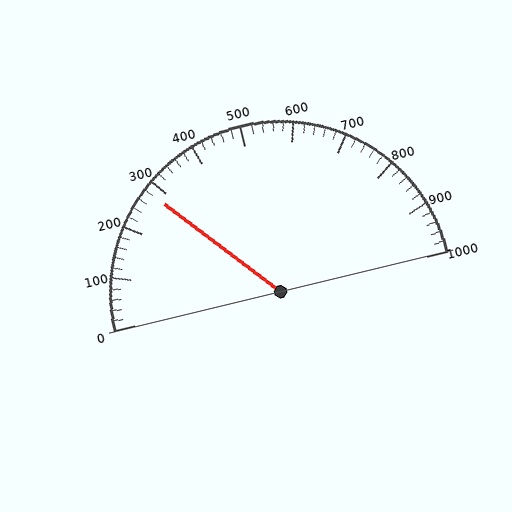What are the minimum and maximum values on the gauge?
The gauge ranges from 0 to 1000.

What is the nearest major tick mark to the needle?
The nearest major tick mark is 300.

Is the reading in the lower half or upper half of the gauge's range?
The reading is in the lower half of the range (0 to 1000).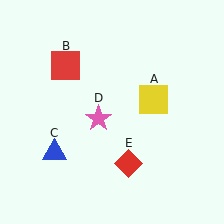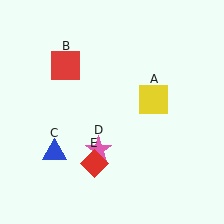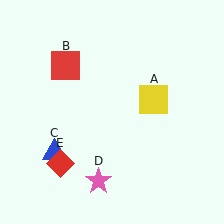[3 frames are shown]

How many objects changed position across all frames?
2 objects changed position: pink star (object D), red diamond (object E).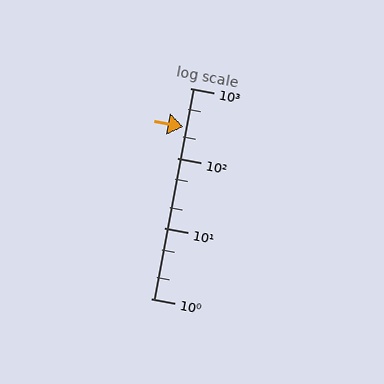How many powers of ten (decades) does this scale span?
The scale spans 3 decades, from 1 to 1000.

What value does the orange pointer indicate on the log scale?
The pointer indicates approximately 280.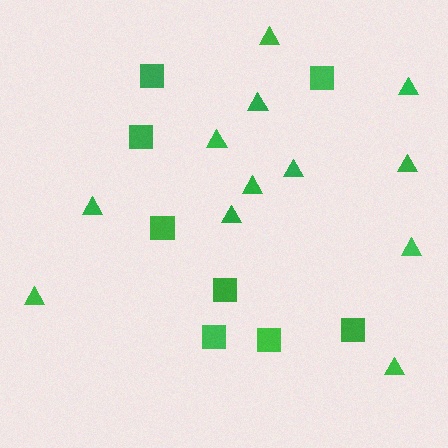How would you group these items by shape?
There are 2 groups: one group of squares (8) and one group of triangles (12).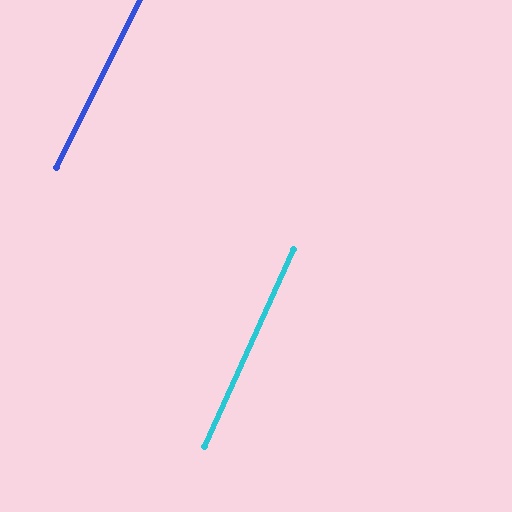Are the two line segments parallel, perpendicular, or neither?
Parallel — their directions differ by only 1.7°.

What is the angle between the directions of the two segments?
Approximately 2 degrees.